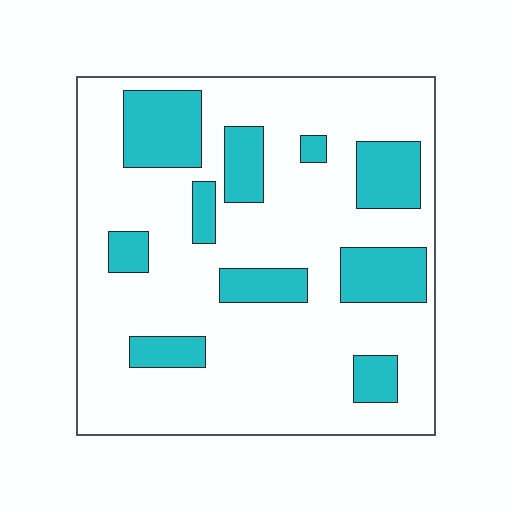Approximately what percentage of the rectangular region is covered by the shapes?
Approximately 25%.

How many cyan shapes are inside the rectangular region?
10.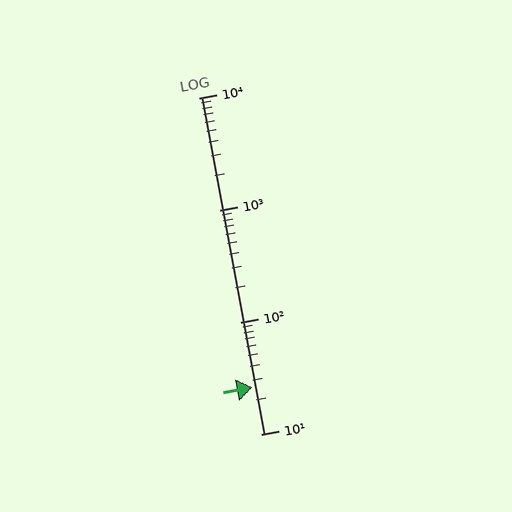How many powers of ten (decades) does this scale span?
The scale spans 3 decades, from 10 to 10000.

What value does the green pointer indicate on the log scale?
The pointer indicates approximately 26.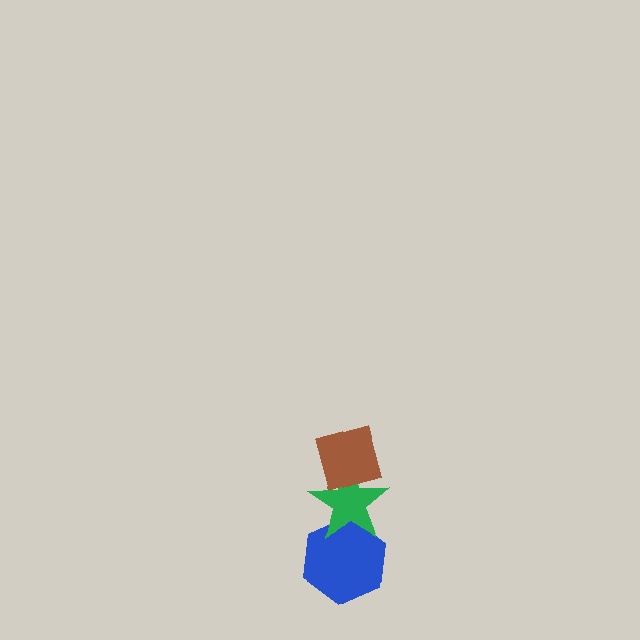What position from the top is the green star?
The green star is 2nd from the top.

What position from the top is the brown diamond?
The brown diamond is 1st from the top.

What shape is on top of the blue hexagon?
The green star is on top of the blue hexagon.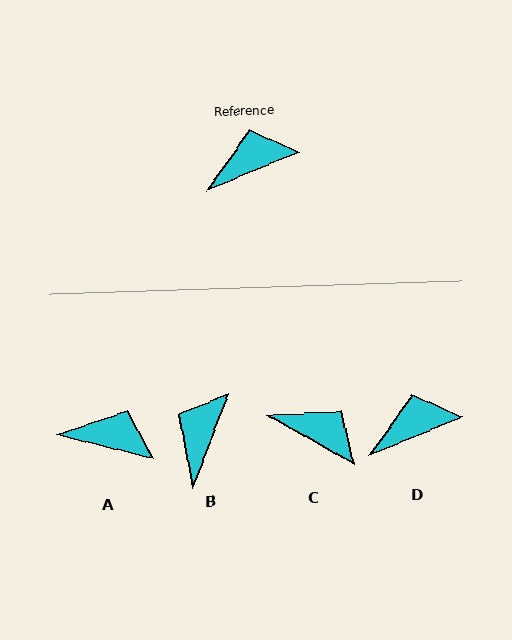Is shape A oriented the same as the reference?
No, it is off by about 36 degrees.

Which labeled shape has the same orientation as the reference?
D.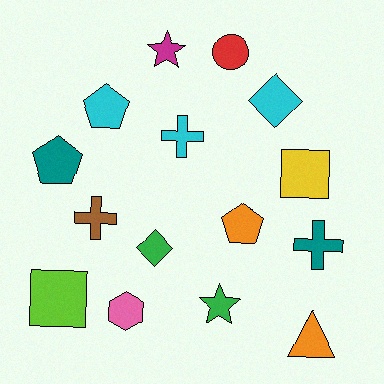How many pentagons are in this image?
There are 3 pentagons.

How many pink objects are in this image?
There is 1 pink object.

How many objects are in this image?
There are 15 objects.